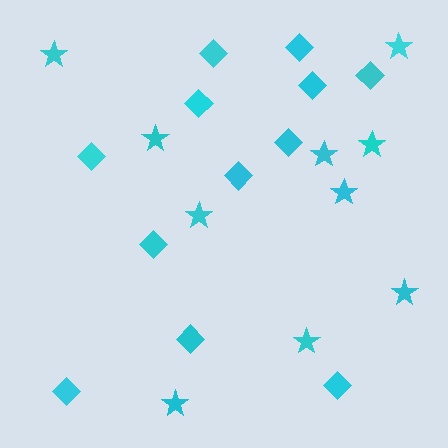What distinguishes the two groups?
There are 2 groups: one group of diamonds (12) and one group of stars (10).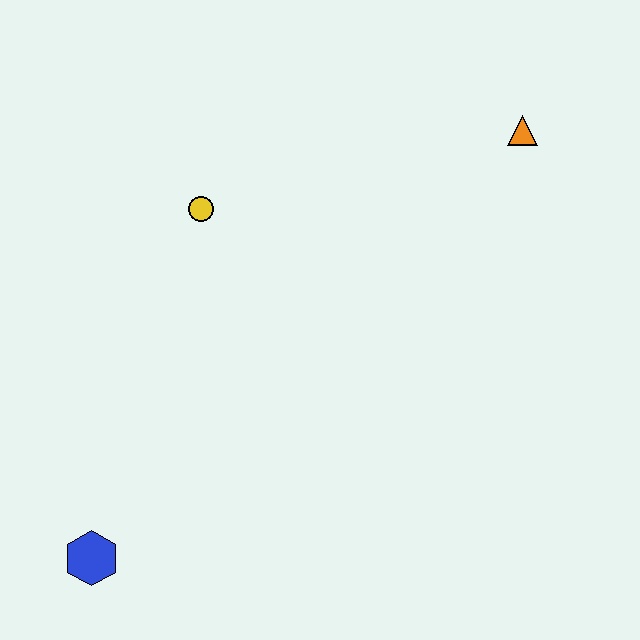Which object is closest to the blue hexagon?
The yellow circle is closest to the blue hexagon.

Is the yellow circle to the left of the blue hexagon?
No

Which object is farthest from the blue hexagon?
The orange triangle is farthest from the blue hexagon.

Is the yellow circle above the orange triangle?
No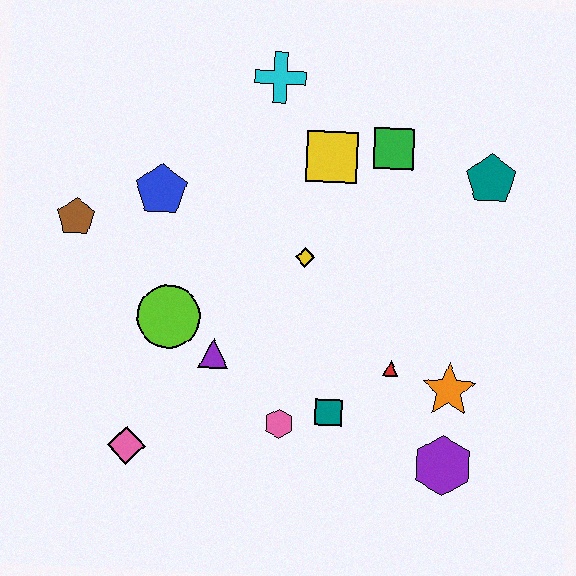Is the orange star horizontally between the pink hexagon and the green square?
No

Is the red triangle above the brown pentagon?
No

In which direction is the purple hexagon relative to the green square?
The purple hexagon is below the green square.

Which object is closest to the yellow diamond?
The yellow square is closest to the yellow diamond.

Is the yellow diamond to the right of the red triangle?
No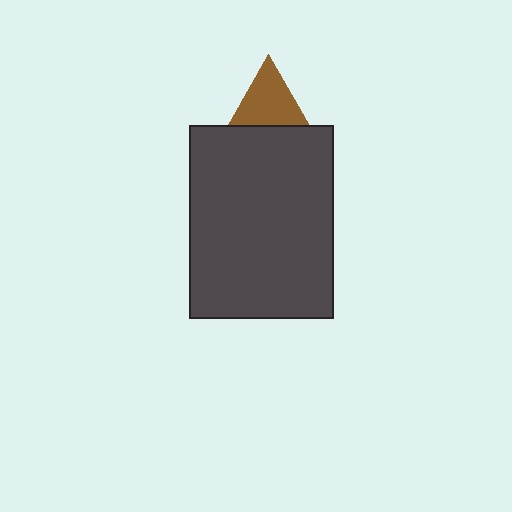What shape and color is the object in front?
The object in front is a dark gray rectangle.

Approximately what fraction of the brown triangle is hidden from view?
Roughly 54% of the brown triangle is hidden behind the dark gray rectangle.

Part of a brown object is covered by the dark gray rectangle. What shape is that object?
It is a triangle.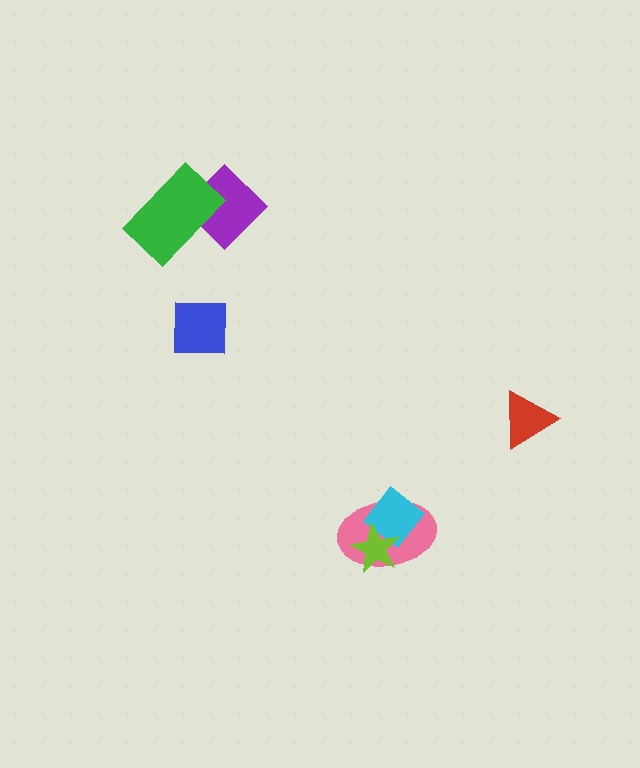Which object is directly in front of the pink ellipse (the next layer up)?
The cyan diamond is directly in front of the pink ellipse.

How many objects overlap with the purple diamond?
1 object overlaps with the purple diamond.